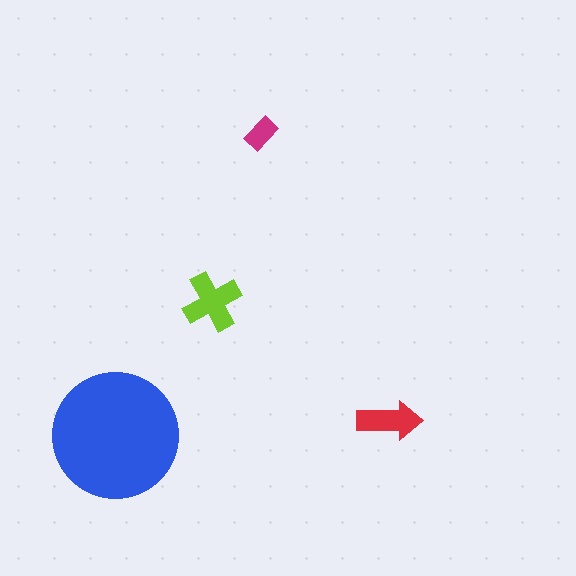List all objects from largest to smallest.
The blue circle, the lime cross, the red arrow, the magenta rectangle.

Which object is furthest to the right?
The red arrow is rightmost.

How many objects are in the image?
There are 4 objects in the image.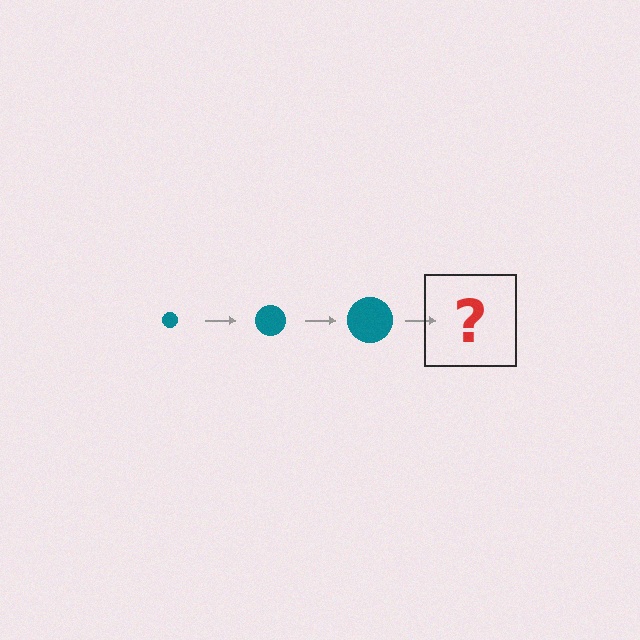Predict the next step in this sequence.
The next step is a teal circle, larger than the previous one.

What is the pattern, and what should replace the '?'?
The pattern is that the circle gets progressively larger each step. The '?' should be a teal circle, larger than the previous one.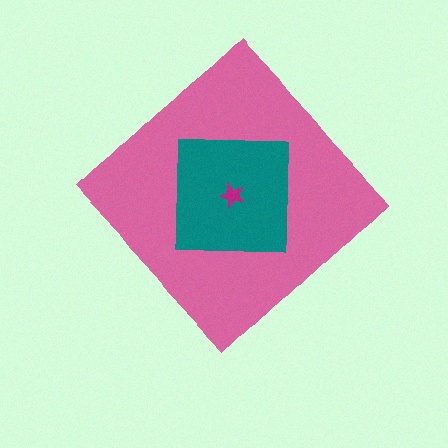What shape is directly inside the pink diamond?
The teal square.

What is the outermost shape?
The pink diamond.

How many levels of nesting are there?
3.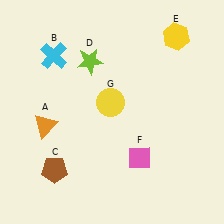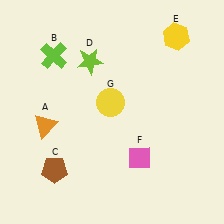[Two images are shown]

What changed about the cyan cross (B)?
In Image 1, B is cyan. In Image 2, it changed to lime.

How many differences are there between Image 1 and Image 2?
There is 1 difference between the two images.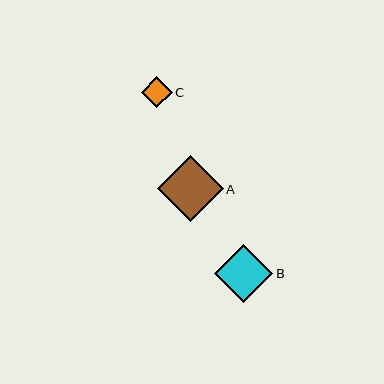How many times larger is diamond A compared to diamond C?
Diamond A is approximately 2.1 times the size of diamond C.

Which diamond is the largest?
Diamond A is the largest with a size of approximately 66 pixels.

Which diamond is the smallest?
Diamond C is the smallest with a size of approximately 31 pixels.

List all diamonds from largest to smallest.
From largest to smallest: A, B, C.